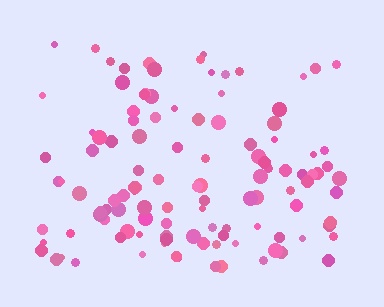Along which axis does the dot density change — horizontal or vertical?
Vertical.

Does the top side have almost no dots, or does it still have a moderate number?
Still a moderate number, just noticeably fewer than the bottom.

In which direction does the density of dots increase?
From top to bottom, with the bottom side densest.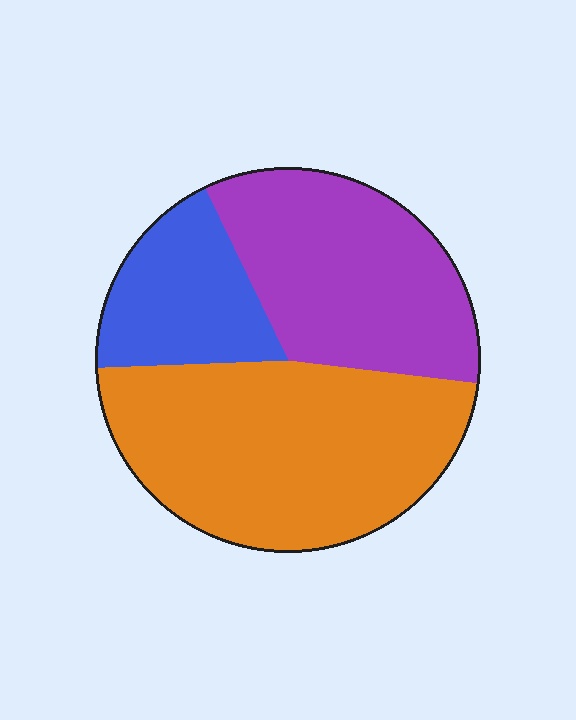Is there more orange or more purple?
Orange.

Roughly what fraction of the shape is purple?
Purple covers about 35% of the shape.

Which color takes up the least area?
Blue, at roughly 20%.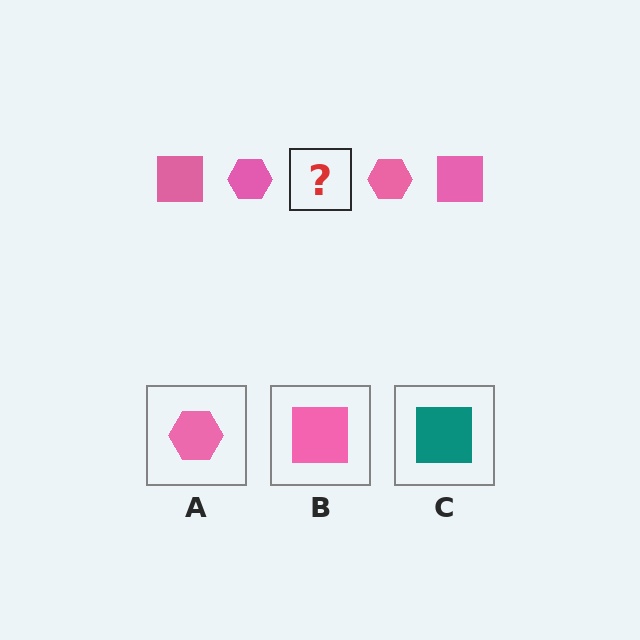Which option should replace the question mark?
Option B.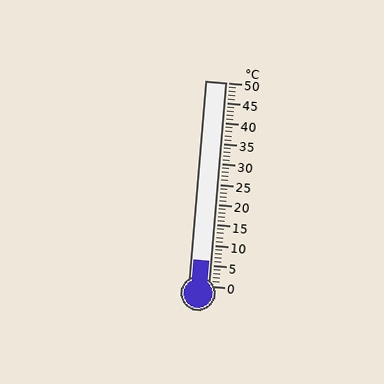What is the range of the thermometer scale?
The thermometer scale ranges from 0°C to 50°C.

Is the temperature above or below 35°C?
The temperature is below 35°C.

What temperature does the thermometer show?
The thermometer shows approximately 6°C.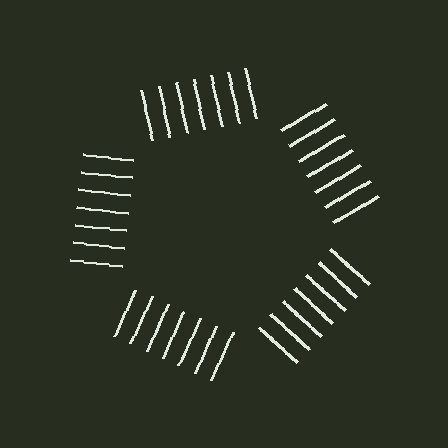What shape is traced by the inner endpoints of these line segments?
An illusory pentagon — the line segments terminate on its edges but no continuous stroke is drawn.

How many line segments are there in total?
35 — 7 along each of the 5 edges.